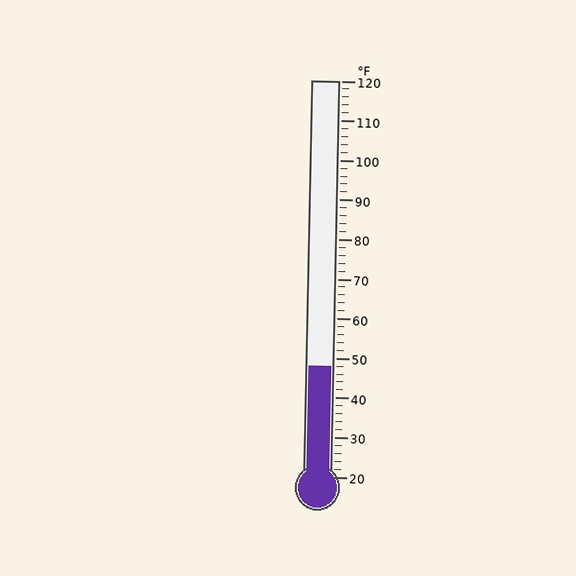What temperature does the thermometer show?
The thermometer shows approximately 48°F.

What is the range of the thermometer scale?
The thermometer scale ranges from 20°F to 120°F.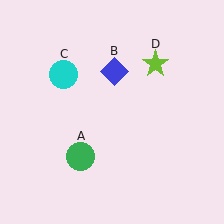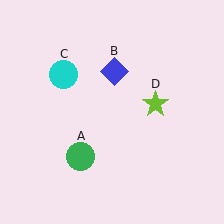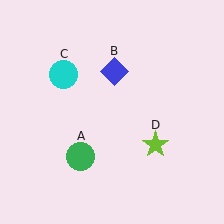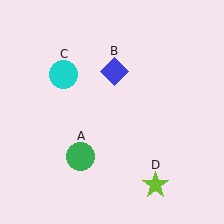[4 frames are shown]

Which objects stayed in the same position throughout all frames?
Green circle (object A) and blue diamond (object B) and cyan circle (object C) remained stationary.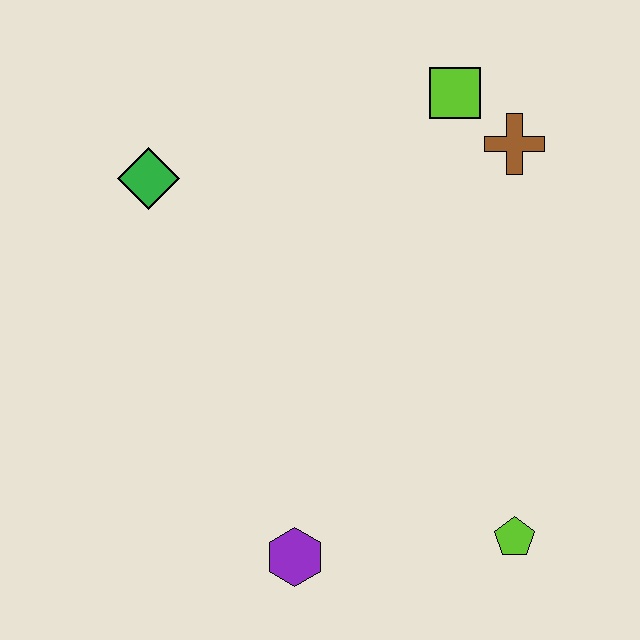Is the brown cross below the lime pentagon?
No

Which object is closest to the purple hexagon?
The lime pentagon is closest to the purple hexagon.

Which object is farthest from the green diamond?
The lime pentagon is farthest from the green diamond.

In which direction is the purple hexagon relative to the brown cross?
The purple hexagon is below the brown cross.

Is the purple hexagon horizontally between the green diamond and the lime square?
Yes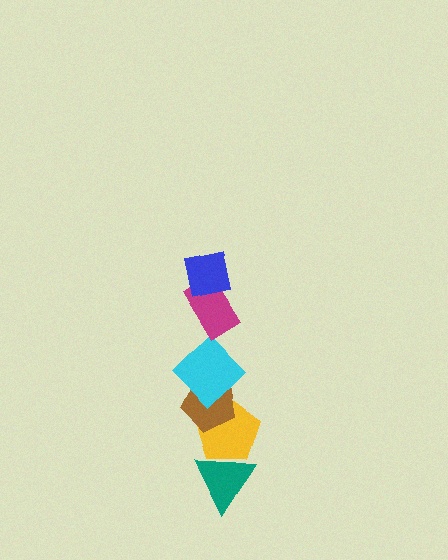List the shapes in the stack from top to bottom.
From top to bottom: the blue square, the magenta rectangle, the cyan diamond, the brown pentagon, the yellow pentagon, the teal triangle.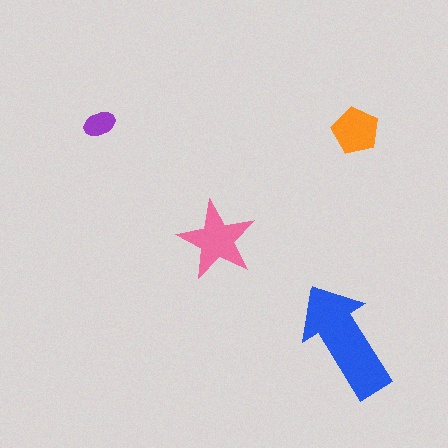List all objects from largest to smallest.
The blue arrow, the pink star, the orange pentagon, the purple ellipse.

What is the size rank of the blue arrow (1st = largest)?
1st.